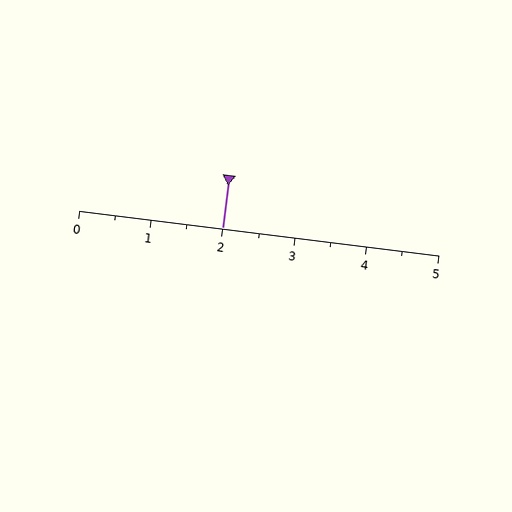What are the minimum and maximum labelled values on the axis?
The axis runs from 0 to 5.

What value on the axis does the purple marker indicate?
The marker indicates approximately 2.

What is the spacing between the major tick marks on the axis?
The major ticks are spaced 1 apart.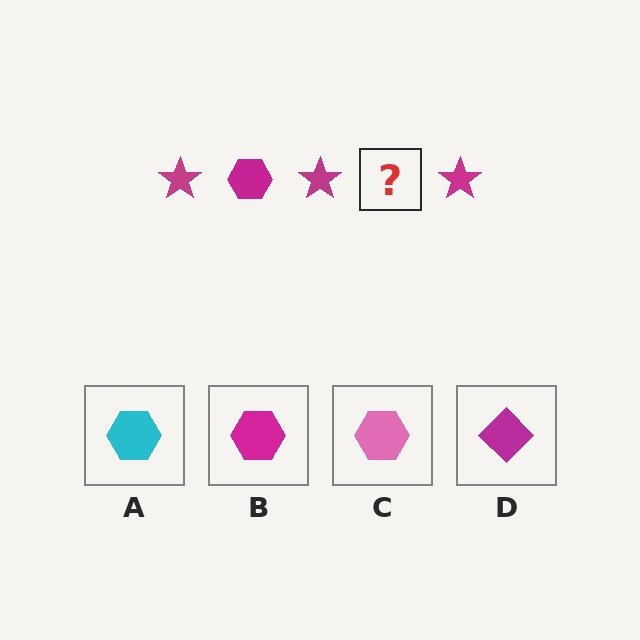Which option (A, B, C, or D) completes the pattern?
B.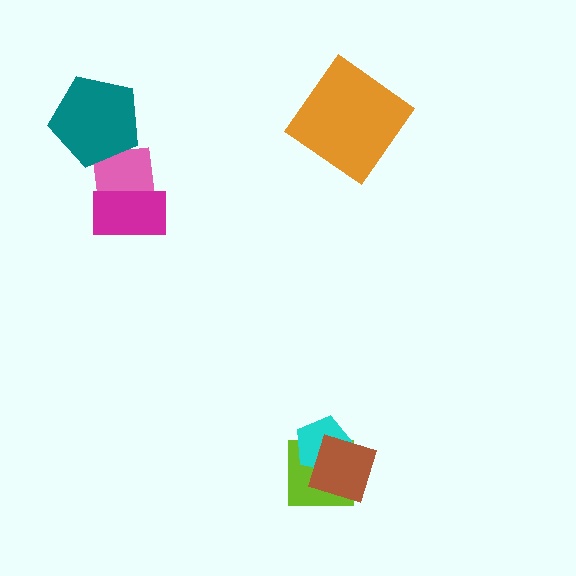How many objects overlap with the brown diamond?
2 objects overlap with the brown diamond.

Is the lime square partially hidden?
Yes, it is partially covered by another shape.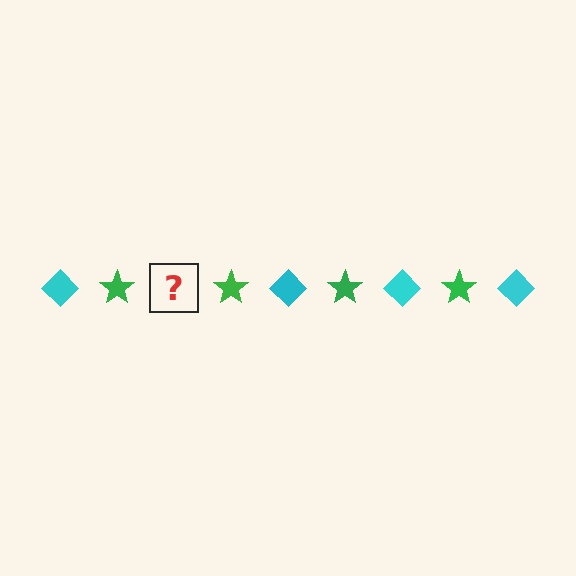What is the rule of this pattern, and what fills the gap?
The rule is that the pattern alternates between cyan diamond and green star. The gap should be filled with a cyan diamond.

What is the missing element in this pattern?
The missing element is a cyan diamond.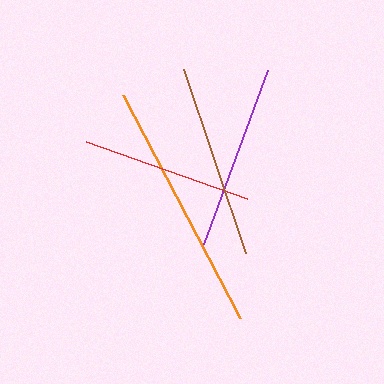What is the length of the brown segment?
The brown segment is approximately 195 pixels long.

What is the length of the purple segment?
The purple segment is approximately 185 pixels long.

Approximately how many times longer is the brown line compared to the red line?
The brown line is approximately 1.1 times the length of the red line.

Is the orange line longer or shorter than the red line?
The orange line is longer than the red line.